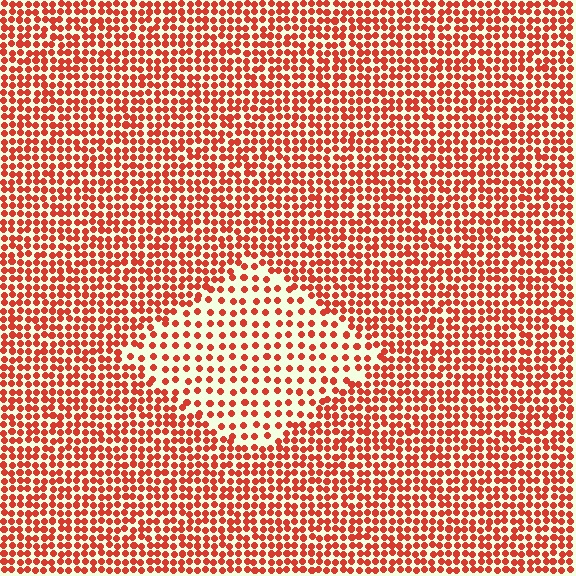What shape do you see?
I see a diamond.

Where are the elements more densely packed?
The elements are more densely packed outside the diamond boundary.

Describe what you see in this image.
The image contains small red elements arranged at two different densities. A diamond-shaped region is visible where the elements are less densely packed than the surrounding area.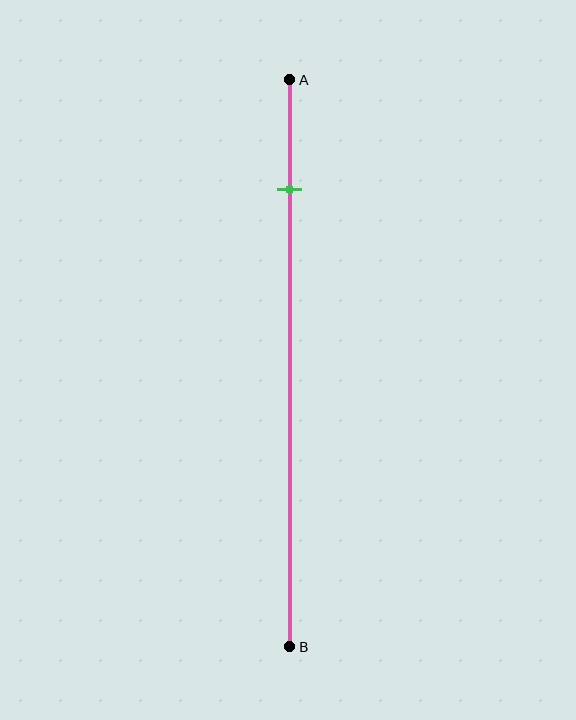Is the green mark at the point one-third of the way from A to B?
No, the mark is at about 20% from A, not at the 33% one-third point.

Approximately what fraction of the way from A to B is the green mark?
The green mark is approximately 20% of the way from A to B.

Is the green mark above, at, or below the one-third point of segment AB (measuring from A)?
The green mark is above the one-third point of segment AB.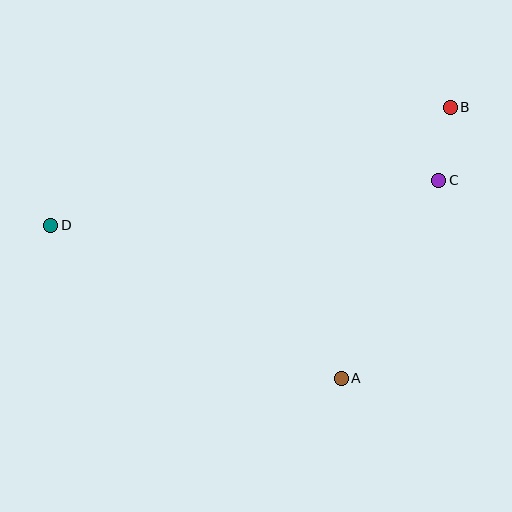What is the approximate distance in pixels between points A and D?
The distance between A and D is approximately 328 pixels.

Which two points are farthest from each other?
Points B and D are farthest from each other.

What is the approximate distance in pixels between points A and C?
The distance between A and C is approximately 221 pixels.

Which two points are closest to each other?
Points B and C are closest to each other.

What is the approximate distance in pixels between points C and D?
The distance between C and D is approximately 391 pixels.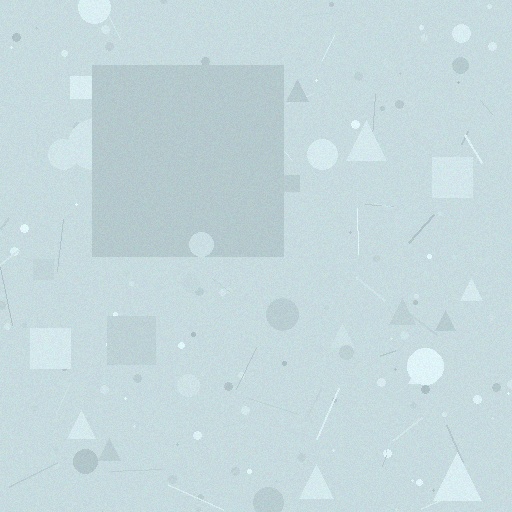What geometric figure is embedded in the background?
A square is embedded in the background.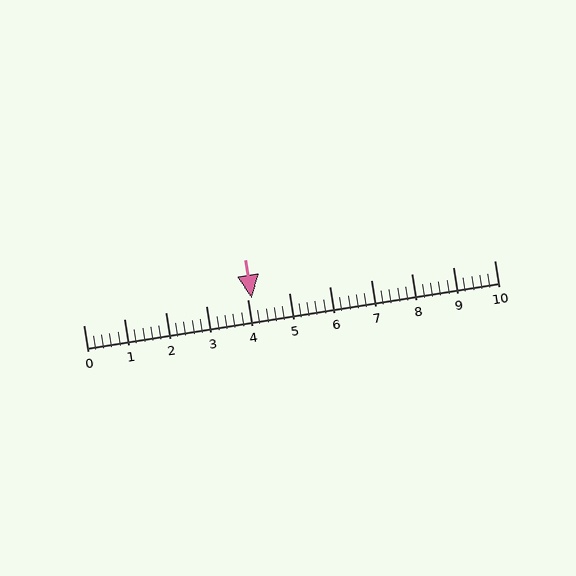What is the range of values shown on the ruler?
The ruler shows values from 0 to 10.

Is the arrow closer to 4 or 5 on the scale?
The arrow is closer to 4.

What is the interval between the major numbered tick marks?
The major tick marks are spaced 1 units apart.